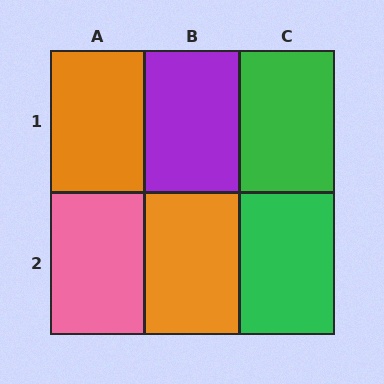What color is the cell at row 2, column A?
Pink.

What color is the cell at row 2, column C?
Green.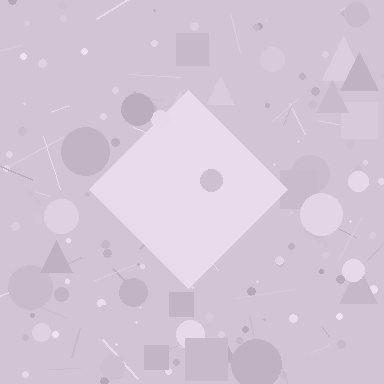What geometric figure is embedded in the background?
A diamond is embedded in the background.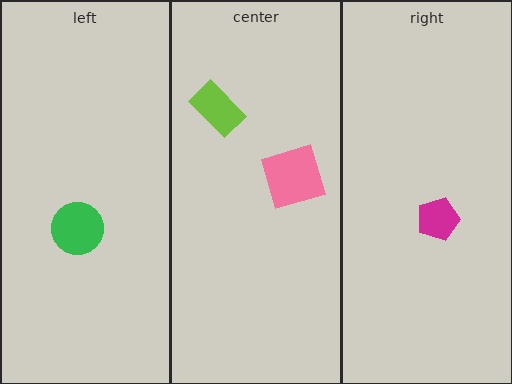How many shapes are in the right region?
1.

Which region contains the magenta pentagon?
The right region.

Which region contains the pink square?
The center region.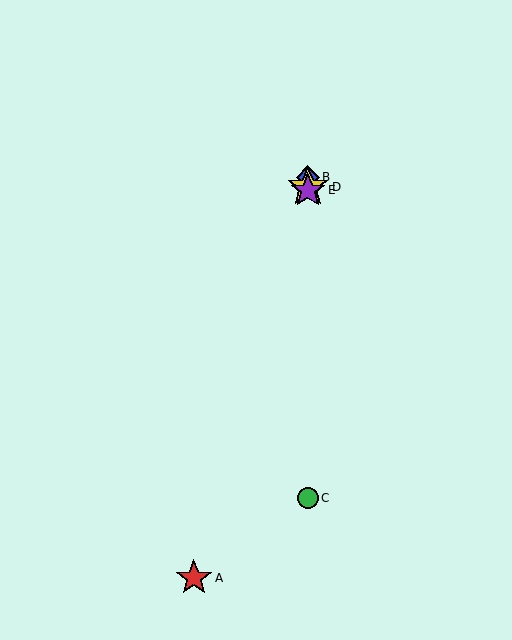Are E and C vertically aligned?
Yes, both are at x≈308.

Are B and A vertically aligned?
No, B is at x≈308 and A is at x≈194.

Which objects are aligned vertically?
Objects B, C, D, E are aligned vertically.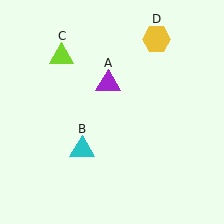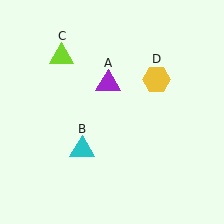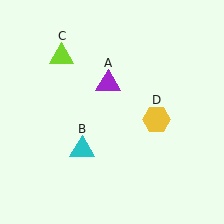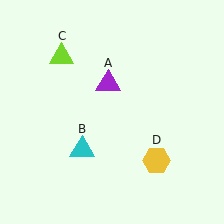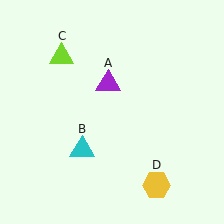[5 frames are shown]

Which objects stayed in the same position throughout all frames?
Purple triangle (object A) and cyan triangle (object B) and lime triangle (object C) remained stationary.